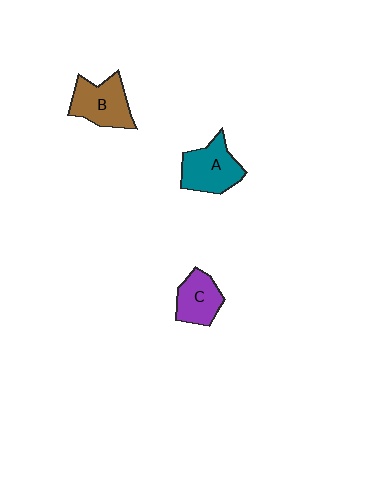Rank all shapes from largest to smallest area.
From largest to smallest: A (teal), B (brown), C (purple).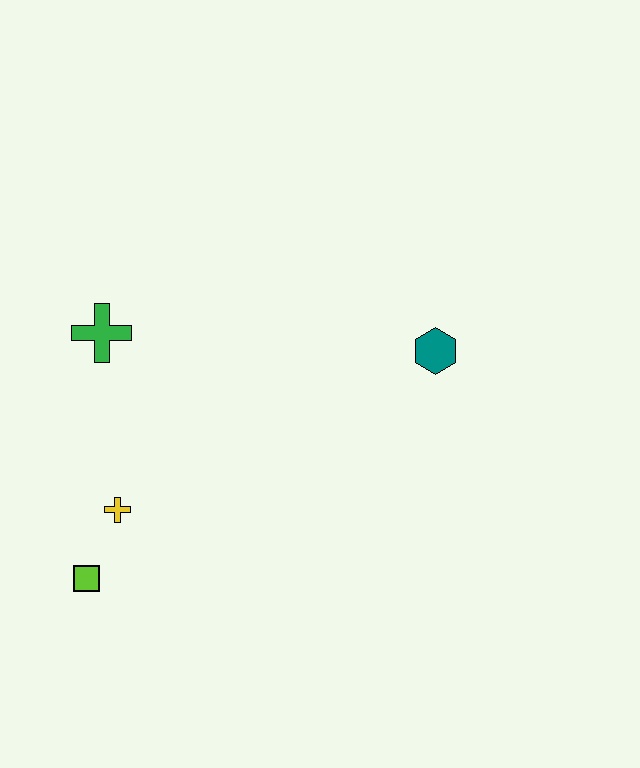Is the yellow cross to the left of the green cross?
No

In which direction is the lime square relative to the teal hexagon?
The lime square is to the left of the teal hexagon.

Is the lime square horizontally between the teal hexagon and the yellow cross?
No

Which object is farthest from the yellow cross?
The teal hexagon is farthest from the yellow cross.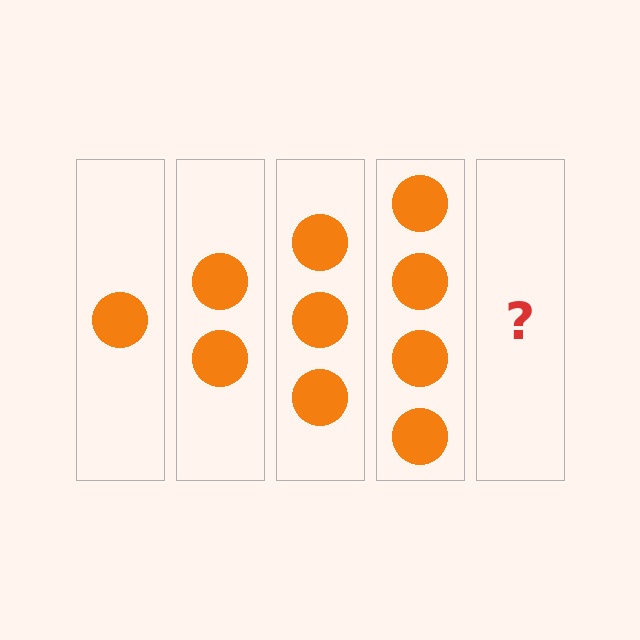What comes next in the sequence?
The next element should be 5 circles.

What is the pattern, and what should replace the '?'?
The pattern is that each step adds one more circle. The '?' should be 5 circles.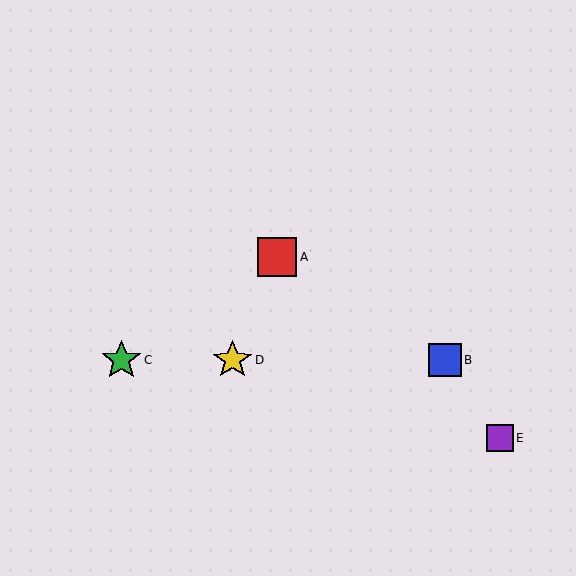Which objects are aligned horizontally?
Objects B, C, D are aligned horizontally.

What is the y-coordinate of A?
Object A is at y≈257.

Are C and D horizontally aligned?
Yes, both are at y≈360.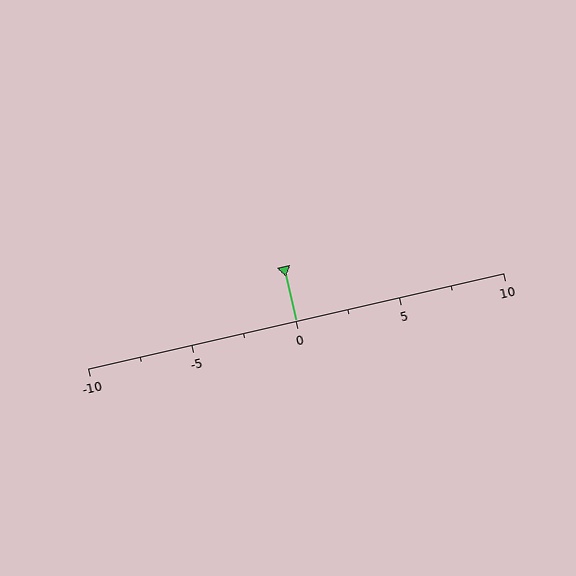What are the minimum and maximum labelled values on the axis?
The axis runs from -10 to 10.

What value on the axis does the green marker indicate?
The marker indicates approximately 0.